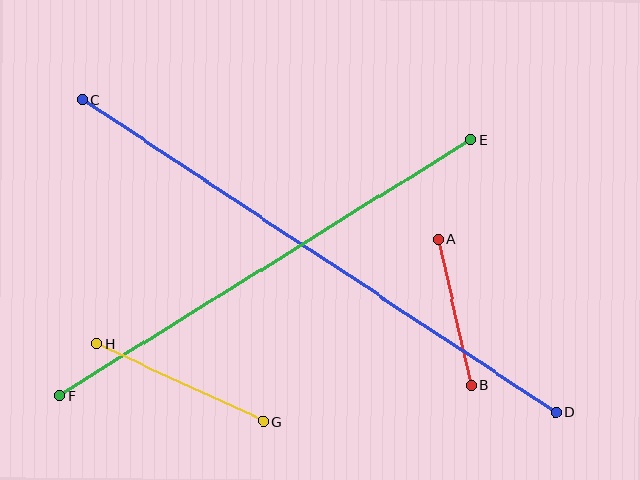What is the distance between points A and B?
The distance is approximately 150 pixels.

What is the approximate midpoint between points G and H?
The midpoint is at approximately (180, 383) pixels.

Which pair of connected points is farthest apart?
Points C and D are farthest apart.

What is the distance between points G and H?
The distance is approximately 184 pixels.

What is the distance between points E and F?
The distance is approximately 484 pixels.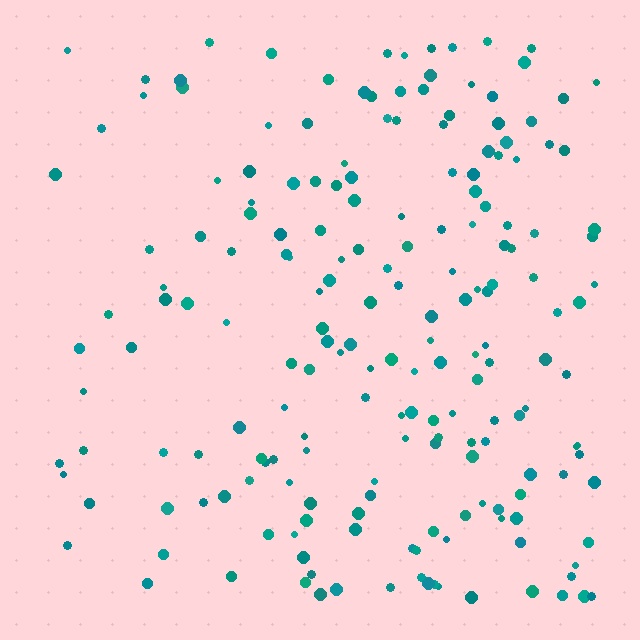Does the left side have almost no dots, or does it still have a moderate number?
Still a moderate number, just noticeably fewer than the right.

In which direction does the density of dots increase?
From left to right, with the right side densest.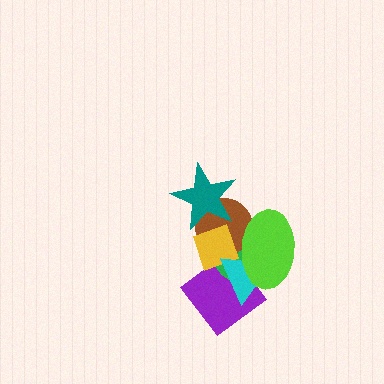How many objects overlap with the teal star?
2 objects overlap with the teal star.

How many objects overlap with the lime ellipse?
5 objects overlap with the lime ellipse.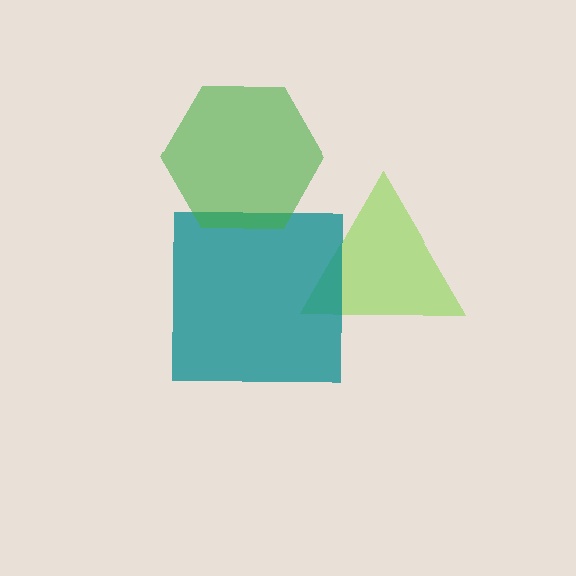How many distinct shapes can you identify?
There are 3 distinct shapes: a lime triangle, a teal square, a green hexagon.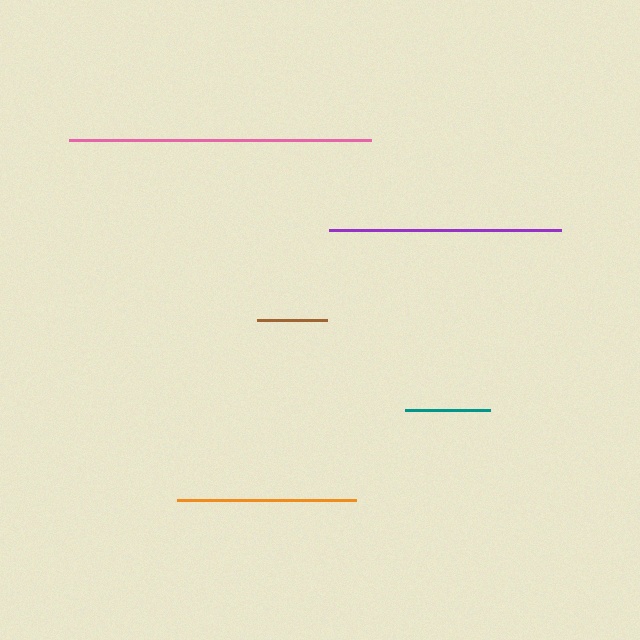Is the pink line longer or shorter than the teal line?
The pink line is longer than the teal line.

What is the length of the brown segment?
The brown segment is approximately 70 pixels long.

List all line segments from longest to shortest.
From longest to shortest: pink, purple, orange, teal, brown.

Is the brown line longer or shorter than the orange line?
The orange line is longer than the brown line.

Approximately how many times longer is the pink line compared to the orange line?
The pink line is approximately 1.7 times the length of the orange line.